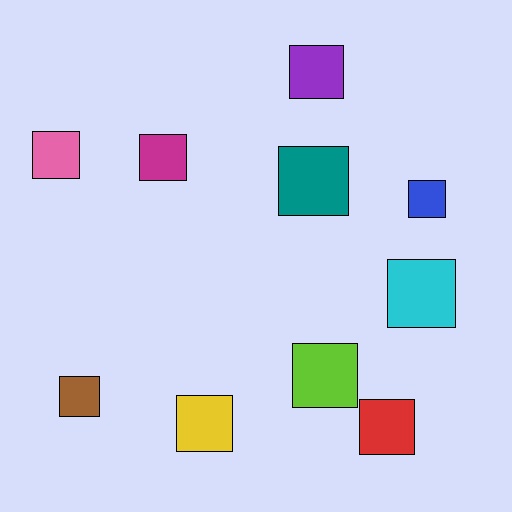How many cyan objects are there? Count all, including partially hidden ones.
There is 1 cyan object.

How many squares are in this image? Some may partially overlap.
There are 10 squares.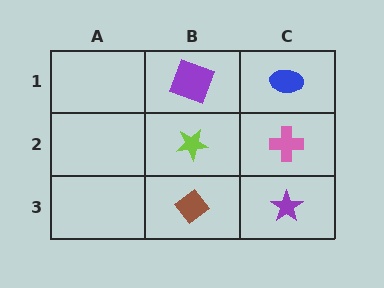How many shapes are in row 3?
2 shapes.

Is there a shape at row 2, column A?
No, that cell is empty.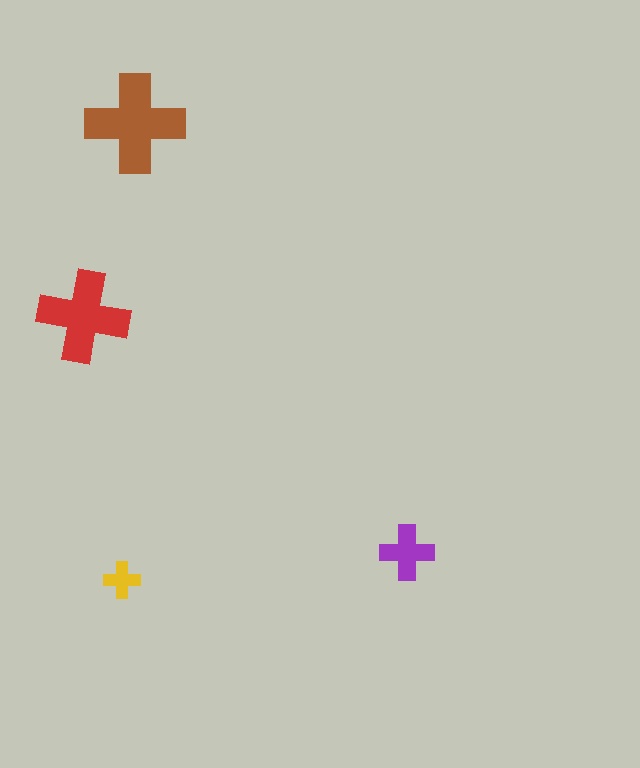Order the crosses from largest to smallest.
the brown one, the red one, the purple one, the yellow one.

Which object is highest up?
The brown cross is topmost.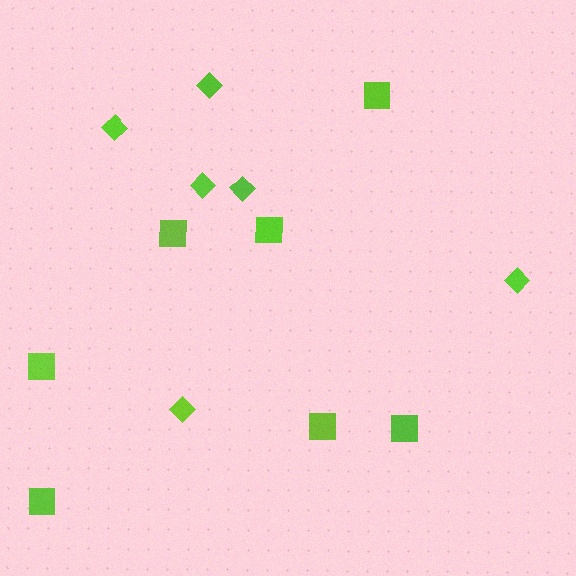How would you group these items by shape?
There are 2 groups: one group of diamonds (6) and one group of squares (7).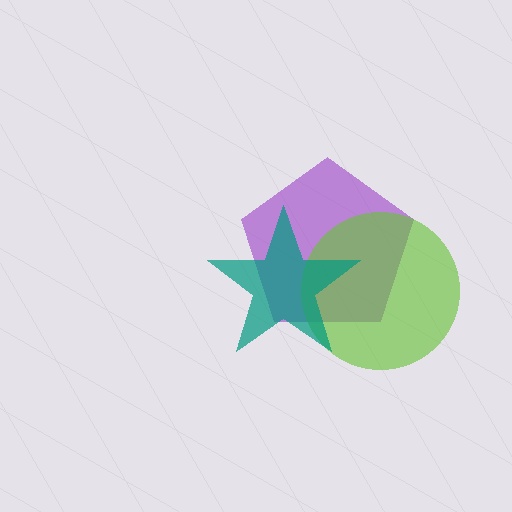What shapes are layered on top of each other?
The layered shapes are: a purple pentagon, a lime circle, a teal star.